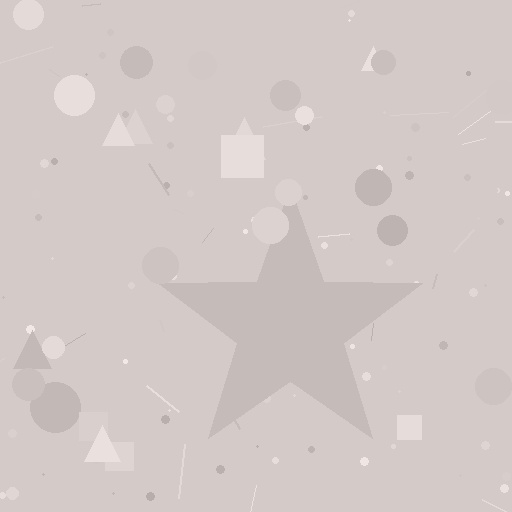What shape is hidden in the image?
A star is hidden in the image.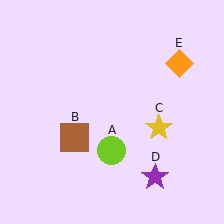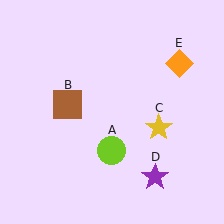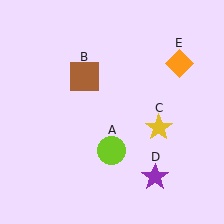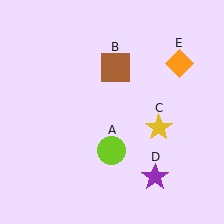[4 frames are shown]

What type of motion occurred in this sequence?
The brown square (object B) rotated clockwise around the center of the scene.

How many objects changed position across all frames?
1 object changed position: brown square (object B).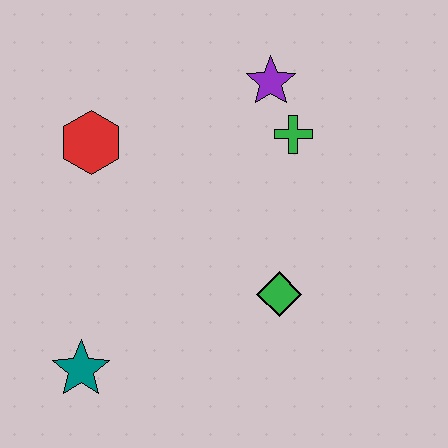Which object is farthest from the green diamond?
The red hexagon is farthest from the green diamond.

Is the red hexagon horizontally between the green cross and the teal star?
Yes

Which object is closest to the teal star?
The green diamond is closest to the teal star.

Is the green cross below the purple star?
Yes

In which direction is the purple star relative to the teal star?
The purple star is above the teal star.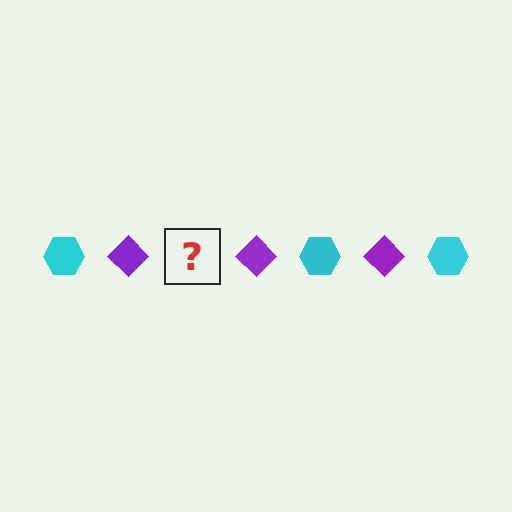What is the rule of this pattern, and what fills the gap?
The rule is that the pattern alternates between cyan hexagon and purple diamond. The gap should be filled with a cyan hexagon.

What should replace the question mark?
The question mark should be replaced with a cyan hexagon.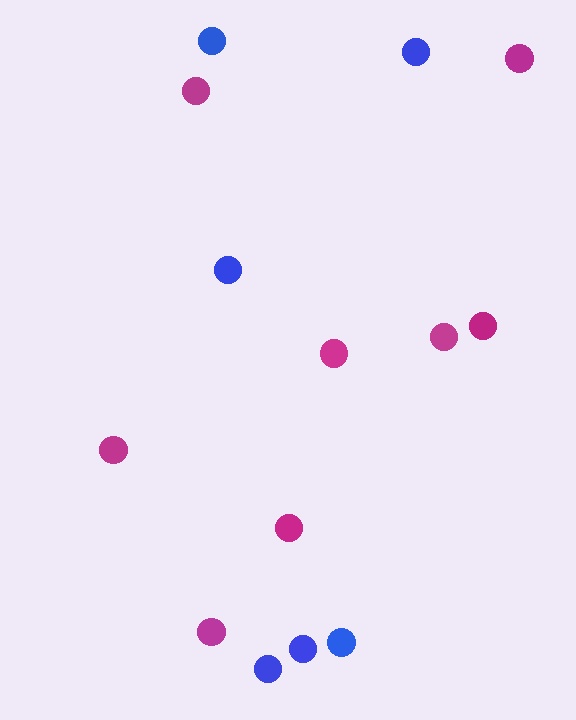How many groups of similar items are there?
There are 2 groups: one group of blue circles (6) and one group of magenta circles (8).